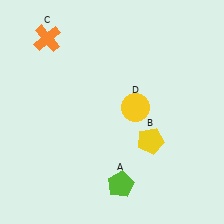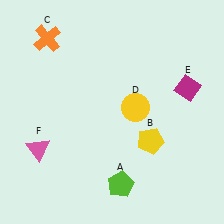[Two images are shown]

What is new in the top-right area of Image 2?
A magenta diamond (E) was added in the top-right area of Image 2.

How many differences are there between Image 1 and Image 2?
There are 2 differences between the two images.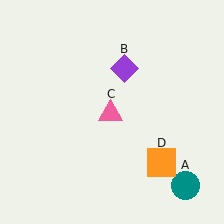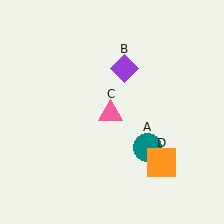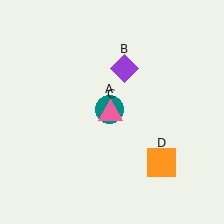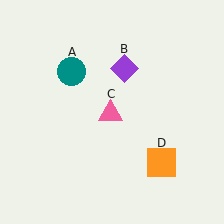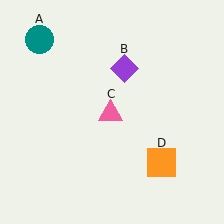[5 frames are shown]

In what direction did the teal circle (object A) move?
The teal circle (object A) moved up and to the left.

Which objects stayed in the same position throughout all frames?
Purple diamond (object B) and pink triangle (object C) and orange square (object D) remained stationary.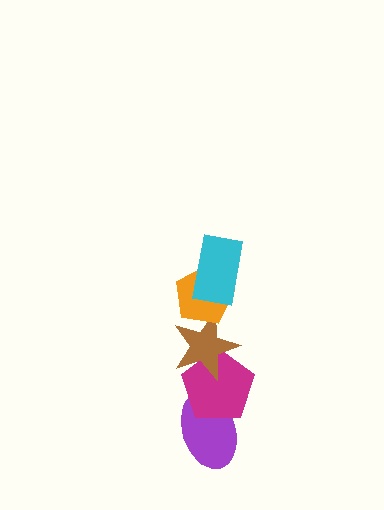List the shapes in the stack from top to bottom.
From top to bottom: the cyan rectangle, the orange pentagon, the brown star, the magenta pentagon, the purple ellipse.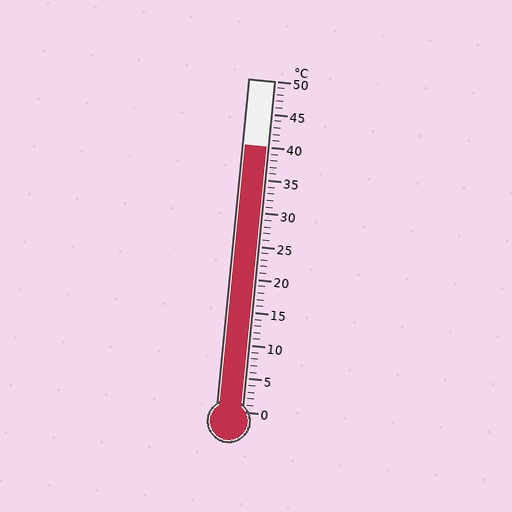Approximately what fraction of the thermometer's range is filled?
The thermometer is filled to approximately 80% of its range.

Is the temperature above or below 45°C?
The temperature is below 45°C.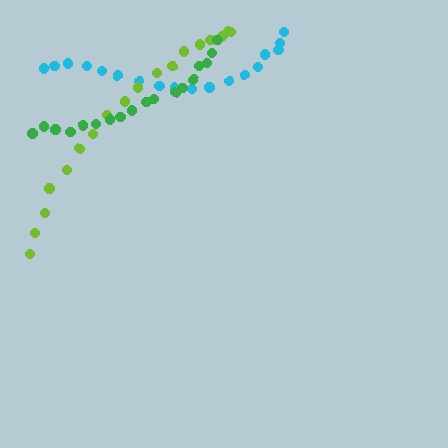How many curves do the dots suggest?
There are 3 distinct paths.